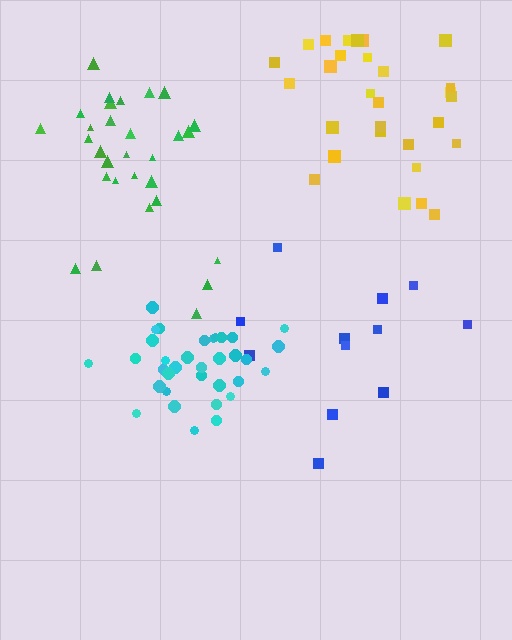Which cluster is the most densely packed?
Cyan.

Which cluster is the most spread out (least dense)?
Blue.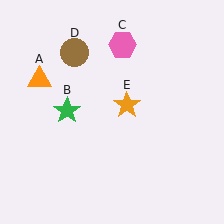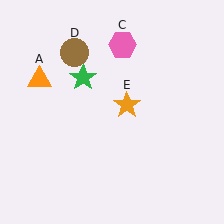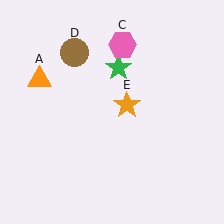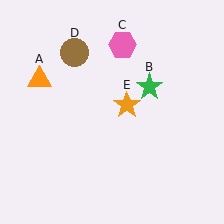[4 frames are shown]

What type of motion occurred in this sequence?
The green star (object B) rotated clockwise around the center of the scene.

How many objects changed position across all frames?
1 object changed position: green star (object B).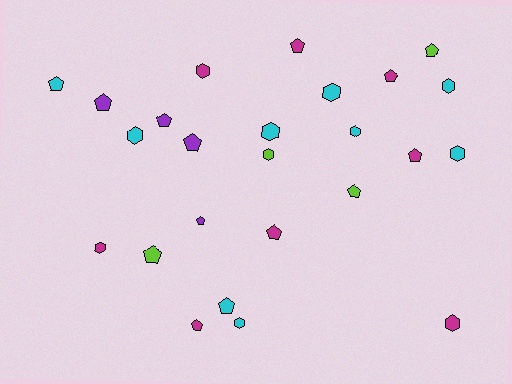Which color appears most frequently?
Cyan, with 9 objects.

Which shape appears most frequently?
Pentagon, with 14 objects.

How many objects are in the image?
There are 25 objects.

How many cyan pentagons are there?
There are 2 cyan pentagons.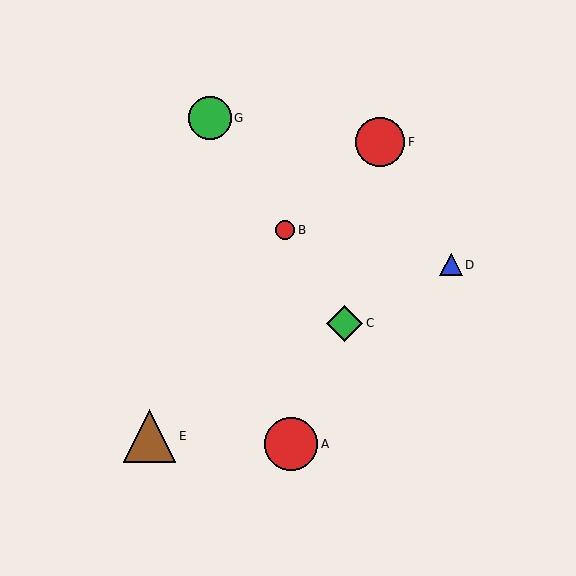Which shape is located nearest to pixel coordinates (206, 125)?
The green circle (labeled G) at (210, 118) is nearest to that location.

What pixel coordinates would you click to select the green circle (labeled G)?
Click at (210, 118) to select the green circle G.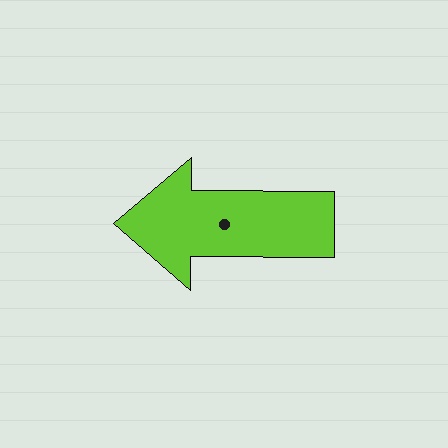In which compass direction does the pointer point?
West.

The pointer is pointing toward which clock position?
Roughly 9 o'clock.